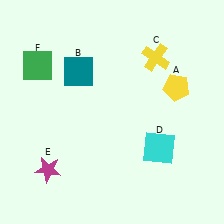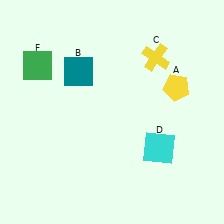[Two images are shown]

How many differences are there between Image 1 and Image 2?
There is 1 difference between the two images.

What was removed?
The magenta star (E) was removed in Image 2.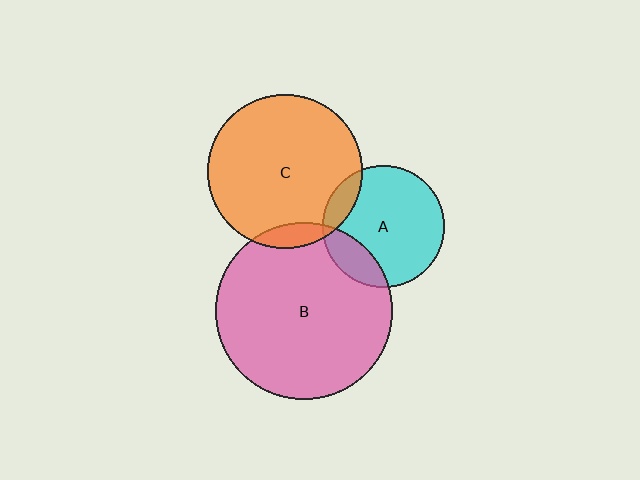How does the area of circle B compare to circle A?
Approximately 2.1 times.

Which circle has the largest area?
Circle B (pink).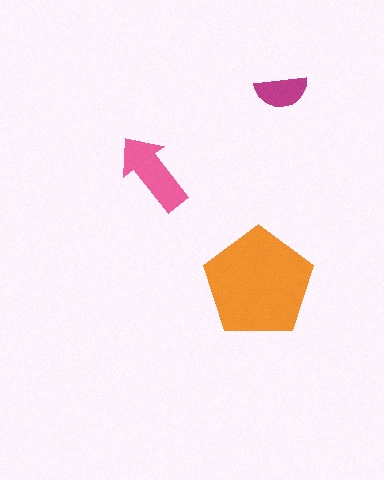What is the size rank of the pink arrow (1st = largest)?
2nd.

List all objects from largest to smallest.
The orange pentagon, the pink arrow, the magenta semicircle.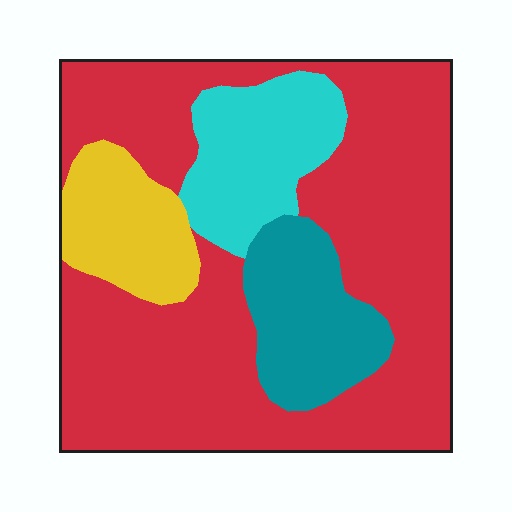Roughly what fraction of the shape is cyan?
Cyan covers 13% of the shape.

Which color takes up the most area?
Red, at roughly 65%.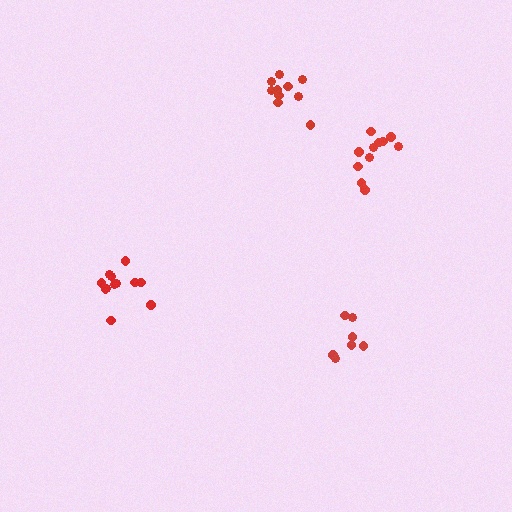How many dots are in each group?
Group 1: 7 dots, Group 2: 10 dots, Group 3: 11 dots, Group 4: 12 dots (40 total).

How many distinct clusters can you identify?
There are 4 distinct clusters.